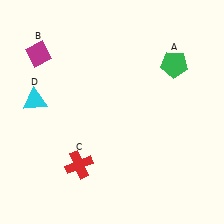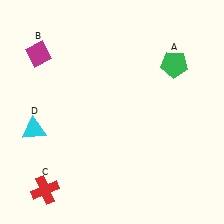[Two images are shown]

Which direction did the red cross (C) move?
The red cross (C) moved left.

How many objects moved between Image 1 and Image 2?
2 objects moved between the two images.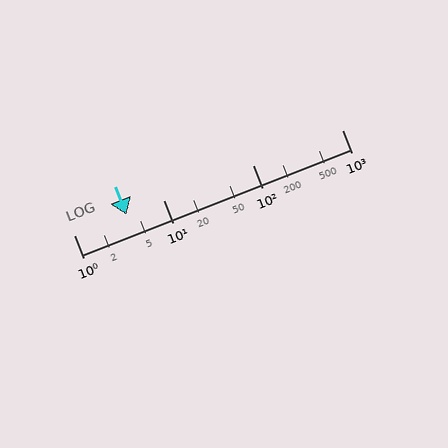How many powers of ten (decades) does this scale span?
The scale spans 3 decades, from 1 to 1000.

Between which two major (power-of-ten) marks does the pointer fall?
The pointer is between 1 and 10.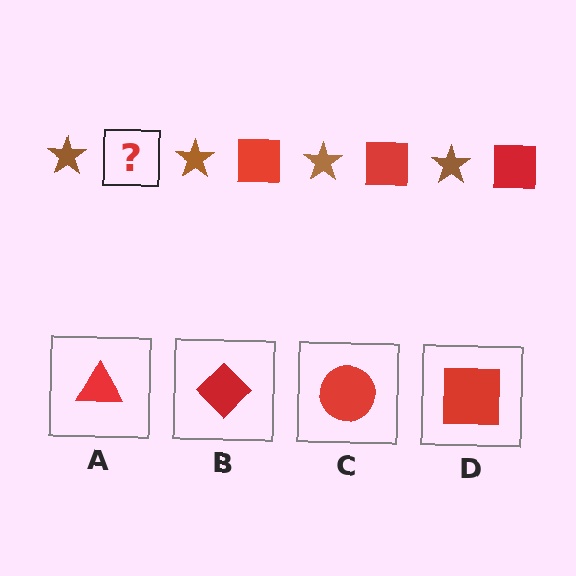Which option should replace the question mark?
Option D.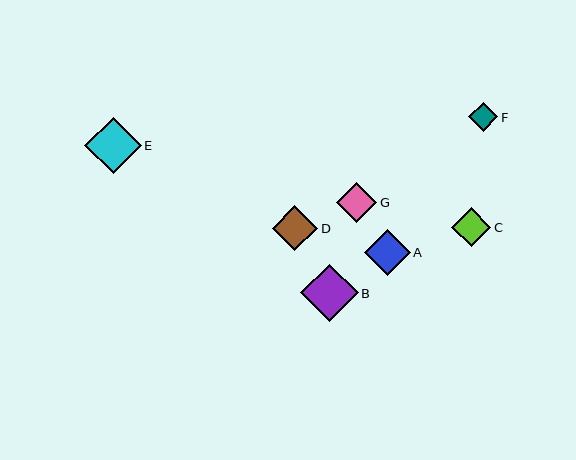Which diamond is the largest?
Diamond B is the largest with a size of approximately 57 pixels.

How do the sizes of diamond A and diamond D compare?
Diamond A and diamond D are approximately the same size.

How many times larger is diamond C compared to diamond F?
Diamond C is approximately 1.3 times the size of diamond F.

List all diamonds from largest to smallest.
From largest to smallest: B, E, A, D, G, C, F.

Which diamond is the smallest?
Diamond F is the smallest with a size of approximately 30 pixels.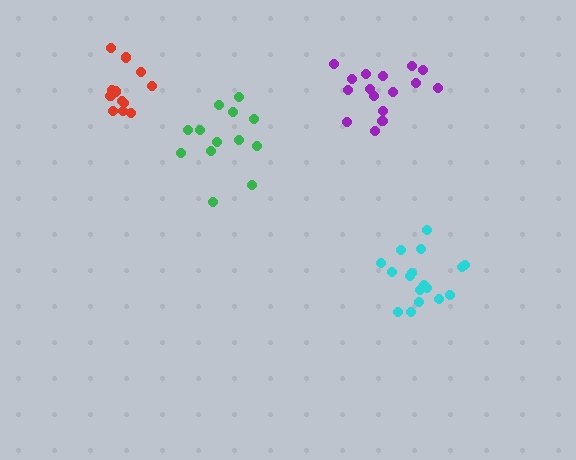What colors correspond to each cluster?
The clusters are colored: green, purple, red, cyan.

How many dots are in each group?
Group 1: 13 dots, Group 2: 16 dots, Group 3: 12 dots, Group 4: 17 dots (58 total).